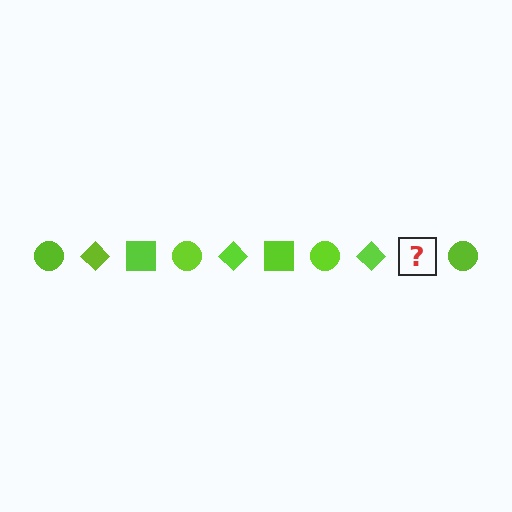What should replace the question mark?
The question mark should be replaced with a lime square.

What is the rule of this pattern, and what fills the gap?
The rule is that the pattern cycles through circle, diamond, square shapes in lime. The gap should be filled with a lime square.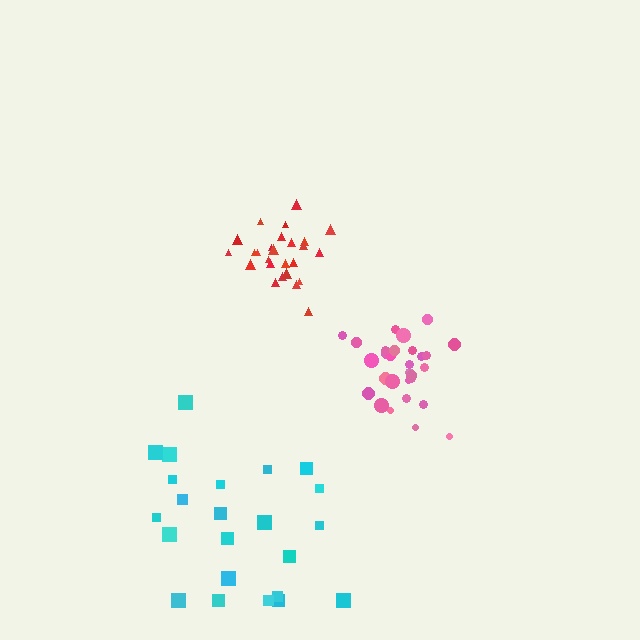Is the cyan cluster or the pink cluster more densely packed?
Pink.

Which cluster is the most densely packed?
Red.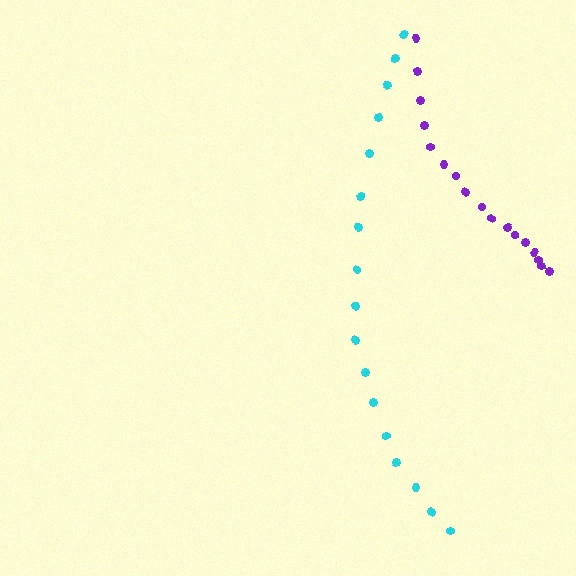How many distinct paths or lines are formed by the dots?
There are 2 distinct paths.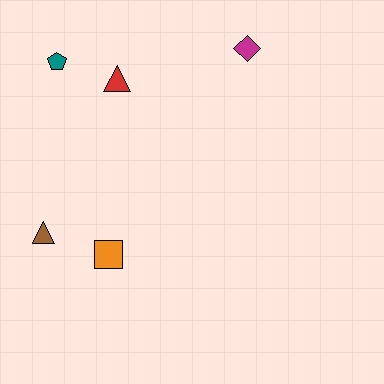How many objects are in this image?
There are 5 objects.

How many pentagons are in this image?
There is 1 pentagon.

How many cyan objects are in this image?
There are no cyan objects.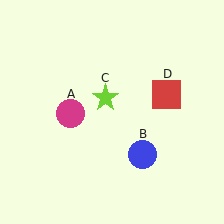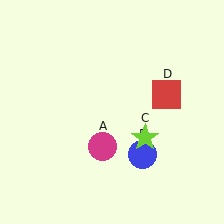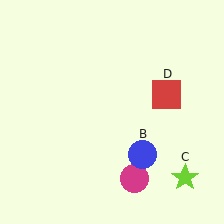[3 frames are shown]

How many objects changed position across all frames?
2 objects changed position: magenta circle (object A), lime star (object C).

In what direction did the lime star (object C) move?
The lime star (object C) moved down and to the right.